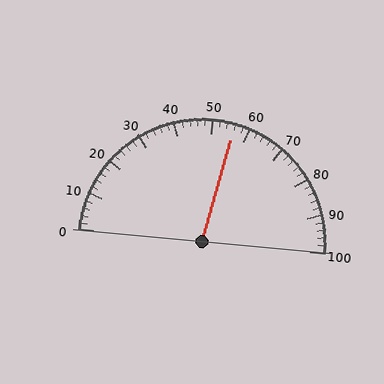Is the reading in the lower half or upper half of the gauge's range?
The reading is in the upper half of the range (0 to 100).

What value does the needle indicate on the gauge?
The needle indicates approximately 56.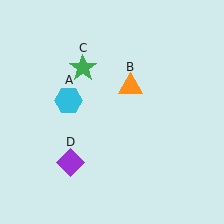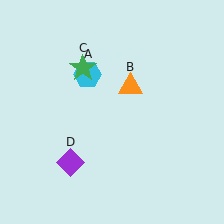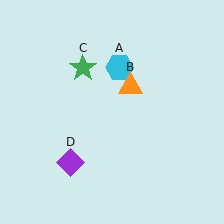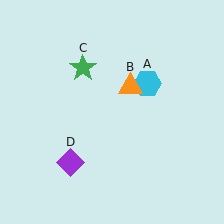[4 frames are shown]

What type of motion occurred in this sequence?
The cyan hexagon (object A) rotated clockwise around the center of the scene.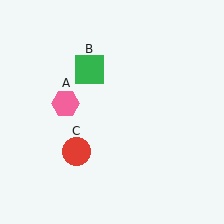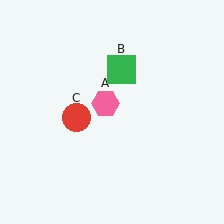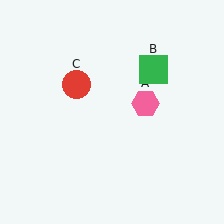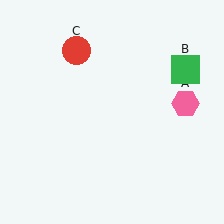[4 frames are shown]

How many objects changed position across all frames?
3 objects changed position: pink hexagon (object A), green square (object B), red circle (object C).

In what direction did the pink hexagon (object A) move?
The pink hexagon (object A) moved right.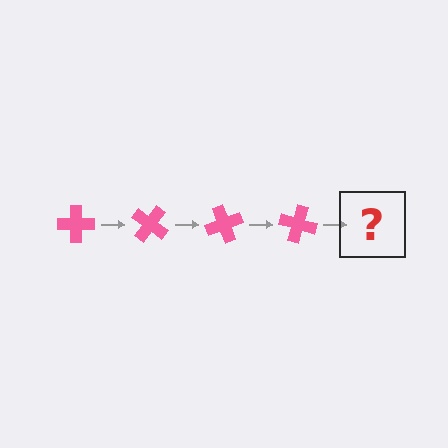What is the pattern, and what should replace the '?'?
The pattern is that the cross rotates 35 degrees each step. The '?' should be a pink cross rotated 140 degrees.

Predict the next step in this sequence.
The next step is a pink cross rotated 140 degrees.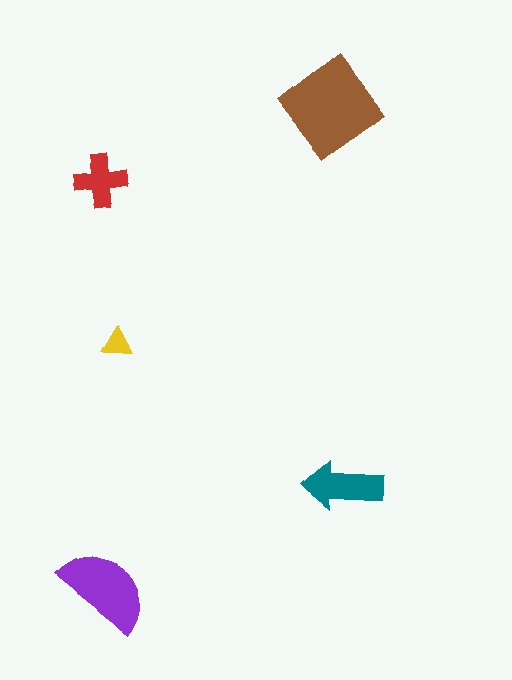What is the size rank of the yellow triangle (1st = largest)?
5th.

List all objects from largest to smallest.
The brown diamond, the purple semicircle, the teal arrow, the red cross, the yellow triangle.